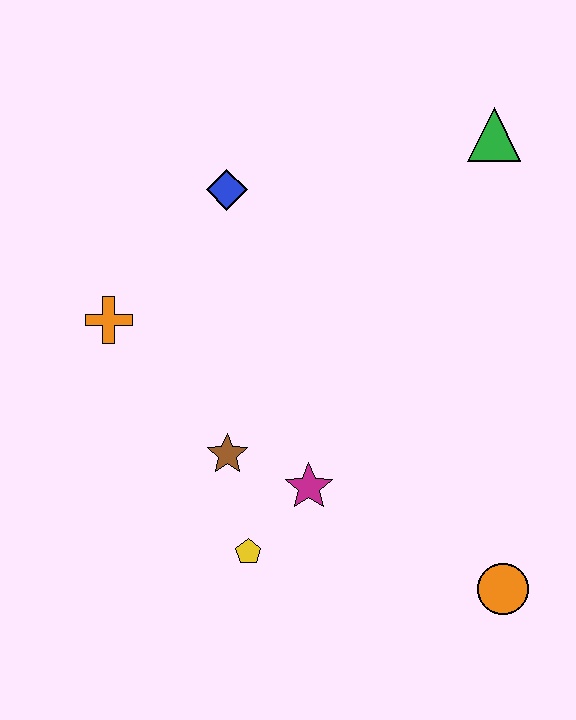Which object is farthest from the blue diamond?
The orange circle is farthest from the blue diamond.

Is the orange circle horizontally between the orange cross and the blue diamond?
No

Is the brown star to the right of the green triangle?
No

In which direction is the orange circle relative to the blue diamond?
The orange circle is below the blue diamond.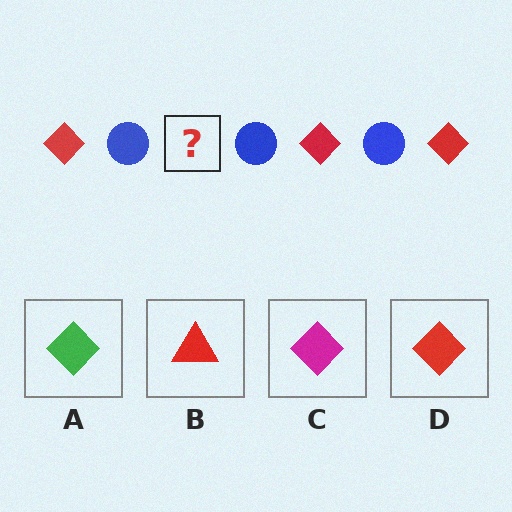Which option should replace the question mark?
Option D.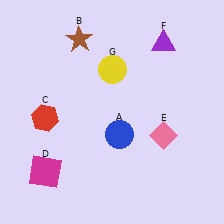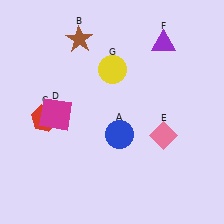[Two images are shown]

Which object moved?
The magenta square (D) moved up.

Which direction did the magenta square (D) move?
The magenta square (D) moved up.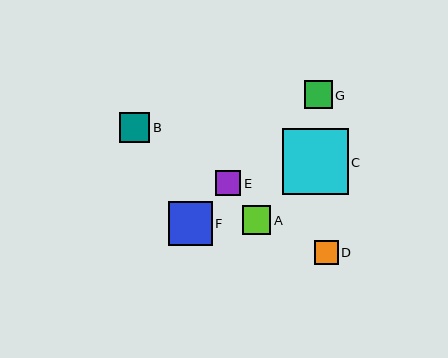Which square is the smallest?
Square D is the smallest with a size of approximately 24 pixels.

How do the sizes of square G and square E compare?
Square G and square E are approximately the same size.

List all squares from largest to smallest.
From largest to smallest: C, F, B, A, G, E, D.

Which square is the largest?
Square C is the largest with a size of approximately 66 pixels.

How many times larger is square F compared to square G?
Square F is approximately 1.6 times the size of square G.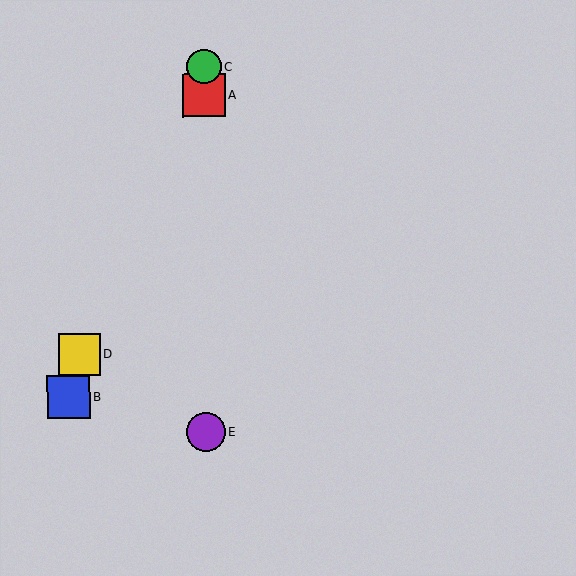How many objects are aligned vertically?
3 objects (A, C, E) are aligned vertically.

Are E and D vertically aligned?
No, E is at x≈206 and D is at x≈80.